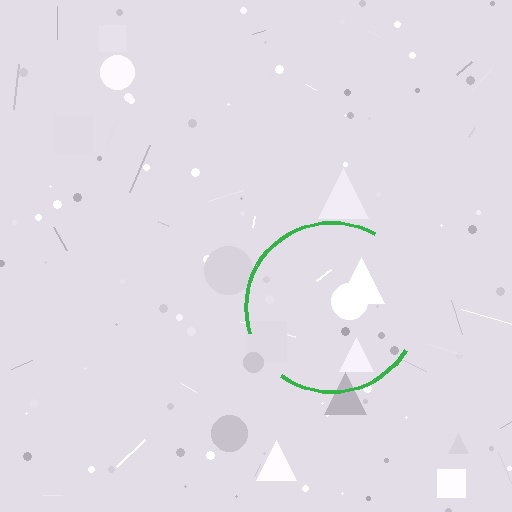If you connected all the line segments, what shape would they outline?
They would outline a circle.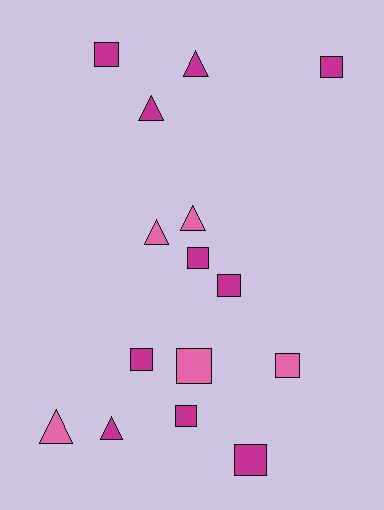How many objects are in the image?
There are 15 objects.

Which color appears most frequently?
Magenta, with 10 objects.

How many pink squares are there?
There are 2 pink squares.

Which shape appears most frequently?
Square, with 9 objects.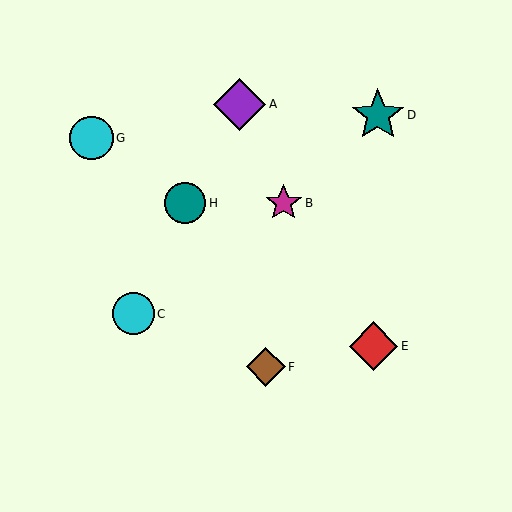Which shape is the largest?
The teal star (labeled D) is the largest.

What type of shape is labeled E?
Shape E is a red diamond.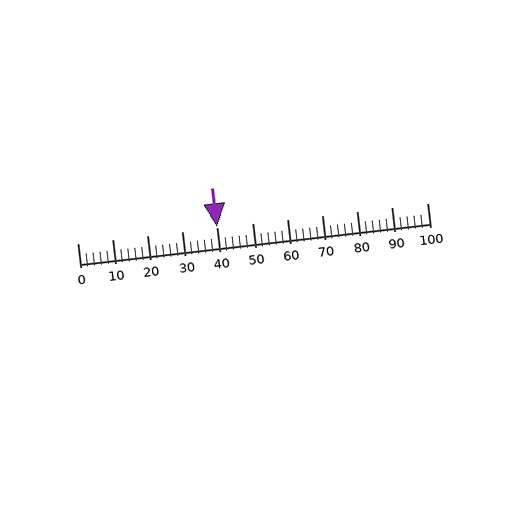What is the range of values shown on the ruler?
The ruler shows values from 0 to 100.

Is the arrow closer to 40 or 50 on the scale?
The arrow is closer to 40.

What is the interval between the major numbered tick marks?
The major tick marks are spaced 10 units apart.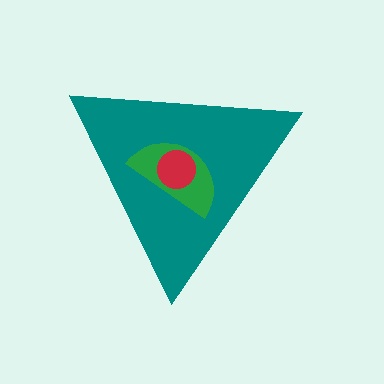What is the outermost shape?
The teal triangle.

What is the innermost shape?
The red circle.